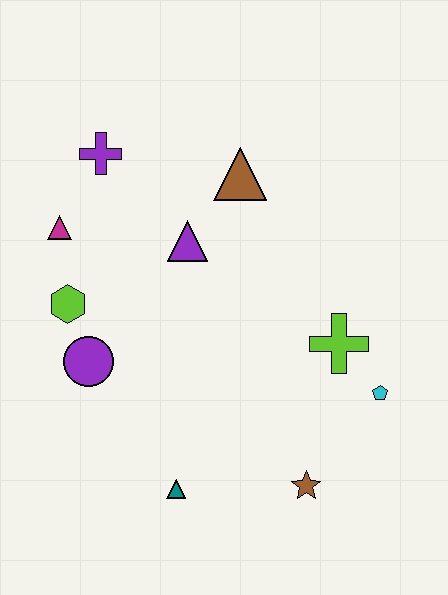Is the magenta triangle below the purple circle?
No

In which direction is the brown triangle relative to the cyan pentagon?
The brown triangle is above the cyan pentagon.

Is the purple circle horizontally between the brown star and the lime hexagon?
Yes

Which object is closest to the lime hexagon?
The purple circle is closest to the lime hexagon.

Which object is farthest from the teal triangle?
The purple cross is farthest from the teal triangle.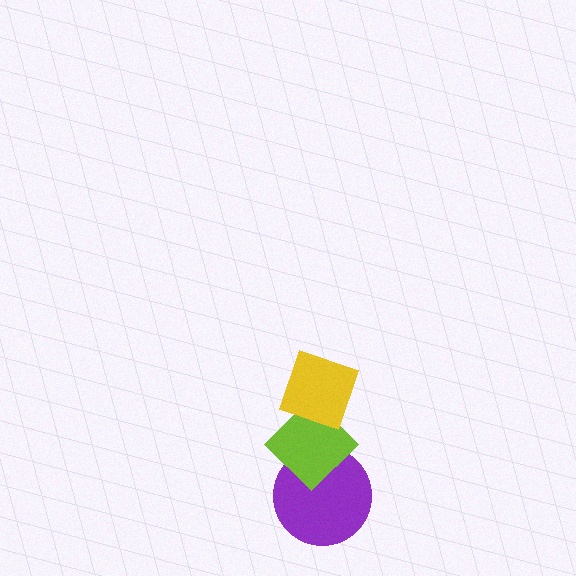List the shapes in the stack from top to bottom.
From top to bottom: the yellow diamond, the lime diamond, the purple circle.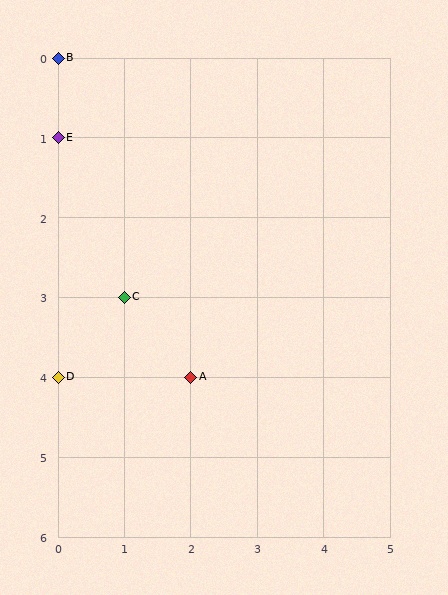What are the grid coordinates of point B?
Point B is at grid coordinates (0, 0).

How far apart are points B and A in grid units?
Points B and A are 2 columns and 4 rows apart (about 4.5 grid units diagonally).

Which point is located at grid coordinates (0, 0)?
Point B is at (0, 0).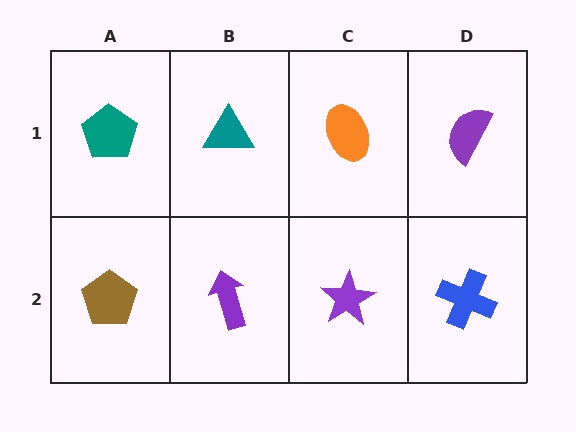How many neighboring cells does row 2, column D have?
2.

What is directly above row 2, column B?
A teal triangle.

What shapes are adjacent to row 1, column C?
A purple star (row 2, column C), a teal triangle (row 1, column B), a purple semicircle (row 1, column D).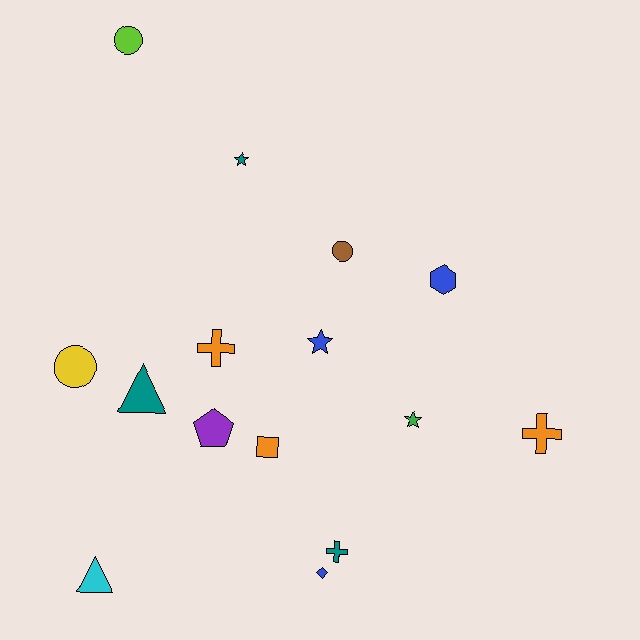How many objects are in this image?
There are 15 objects.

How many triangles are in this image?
There are 2 triangles.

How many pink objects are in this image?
There are no pink objects.